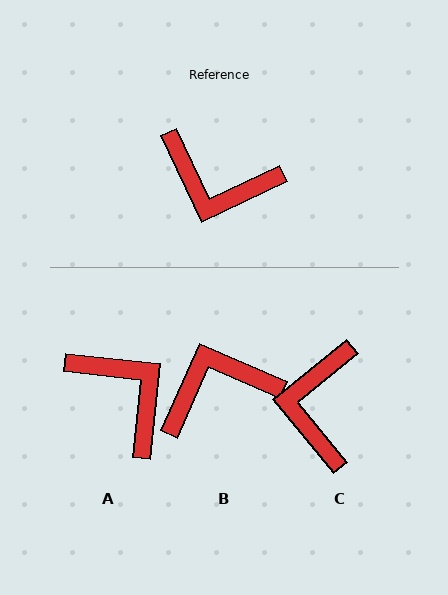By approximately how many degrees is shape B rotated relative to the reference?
Approximately 139 degrees clockwise.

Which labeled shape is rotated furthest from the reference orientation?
A, about 149 degrees away.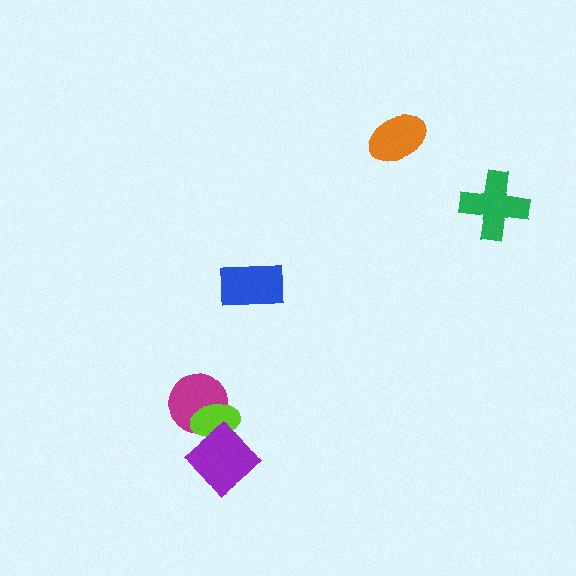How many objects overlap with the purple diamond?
2 objects overlap with the purple diamond.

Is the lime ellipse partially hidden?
Yes, it is partially covered by another shape.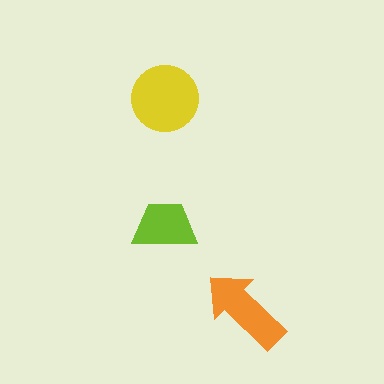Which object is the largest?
The yellow circle.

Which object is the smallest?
The lime trapezoid.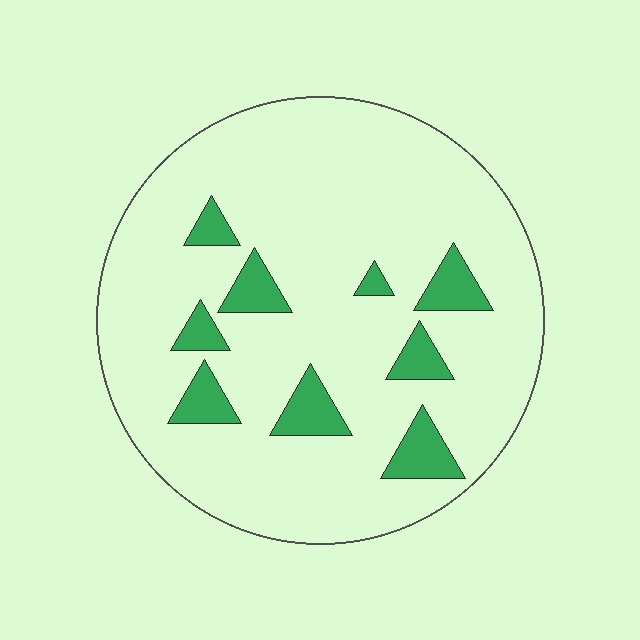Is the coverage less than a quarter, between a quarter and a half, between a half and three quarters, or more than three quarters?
Less than a quarter.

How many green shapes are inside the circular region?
9.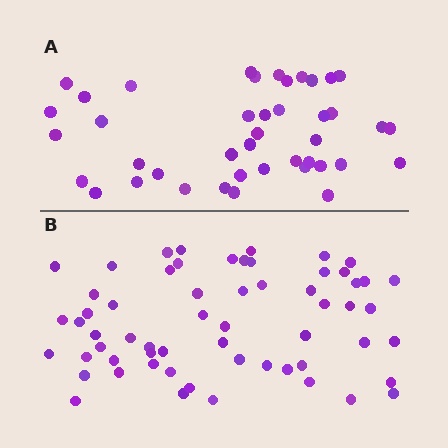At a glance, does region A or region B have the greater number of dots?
Region B (the bottom region) has more dots.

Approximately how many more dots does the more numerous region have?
Region B has approximately 20 more dots than region A.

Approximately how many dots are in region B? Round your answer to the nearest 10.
About 60 dots.